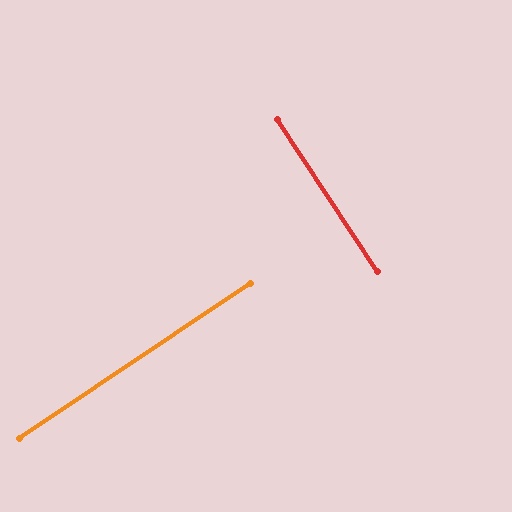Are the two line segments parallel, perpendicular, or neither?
Perpendicular — they meet at approximately 90°.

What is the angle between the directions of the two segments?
Approximately 90 degrees.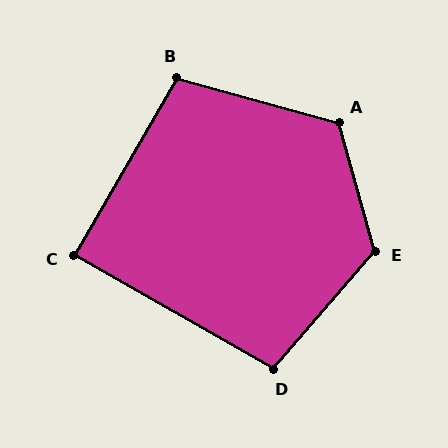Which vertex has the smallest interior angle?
C, at approximately 90 degrees.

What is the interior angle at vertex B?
Approximately 105 degrees (obtuse).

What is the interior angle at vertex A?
Approximately 121 degrees (obtuse).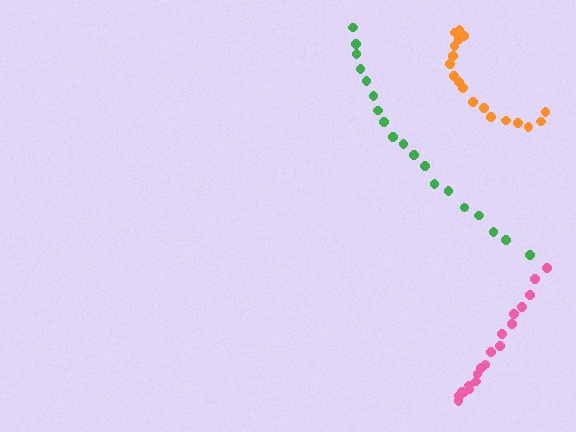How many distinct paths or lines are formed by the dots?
There are 3 distinct paths.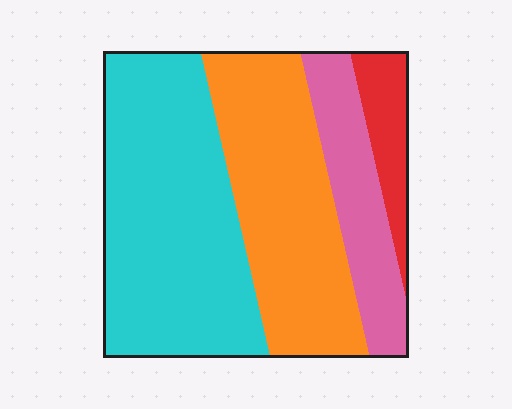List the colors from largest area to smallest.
From largest to smallest: cyan, orange, pink, red.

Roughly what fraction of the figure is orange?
Orange covers 33% of the figure.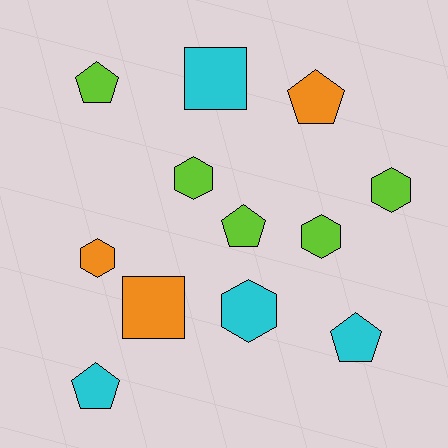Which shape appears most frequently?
Hexagon, with 5 objects.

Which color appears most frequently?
Lime, with 5 objects.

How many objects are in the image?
There are 12 objects.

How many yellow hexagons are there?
There are no yellow hexagons.